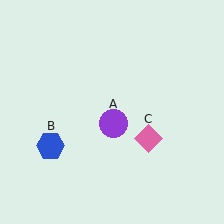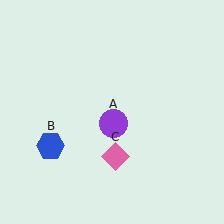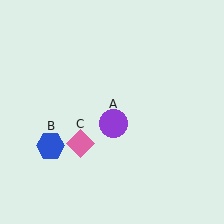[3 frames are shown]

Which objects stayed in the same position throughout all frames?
Purple circle (object A) and blue hexagon (object B) remained stationary.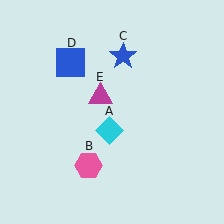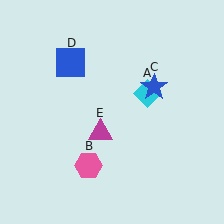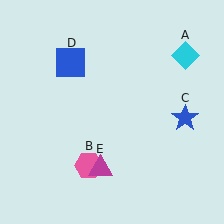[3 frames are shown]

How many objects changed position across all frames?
3 objects changed position: cyan diamond (object A), blue star (object C), magenta triangle (object E).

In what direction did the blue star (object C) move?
The blue star (object C) moved down and to the right.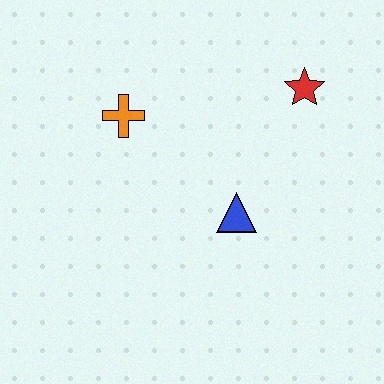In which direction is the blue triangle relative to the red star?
The blue triangle is below the red star.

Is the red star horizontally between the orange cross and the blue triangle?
No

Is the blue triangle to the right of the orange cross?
Yes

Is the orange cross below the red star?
Yes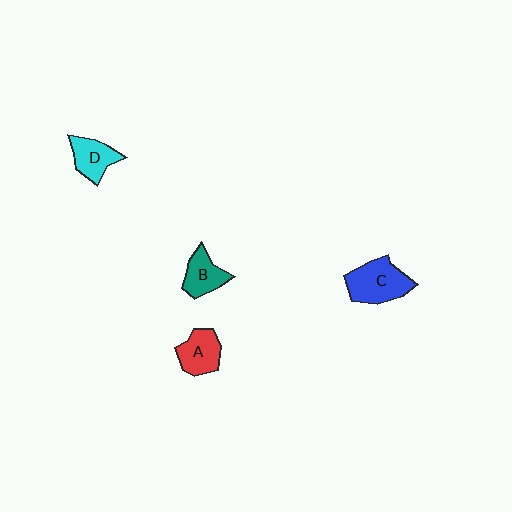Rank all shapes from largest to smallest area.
From largest to smallest: C (blue), A (red), D (cyan), B (teal).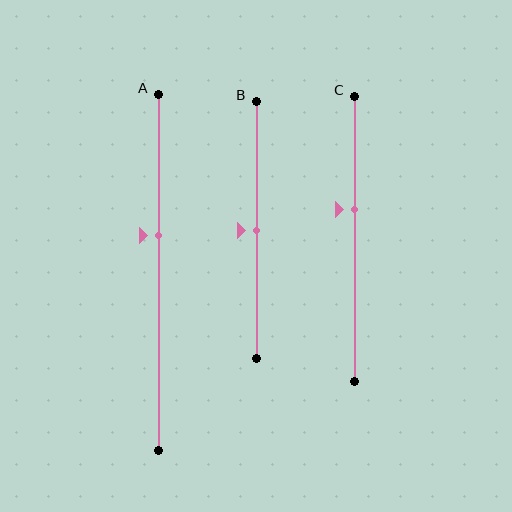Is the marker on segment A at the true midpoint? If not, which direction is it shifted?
No, the marker on segment A is shifted upward by about 10% of the segment length.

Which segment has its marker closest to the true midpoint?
Segment B has its marker closest to the true midpoint.